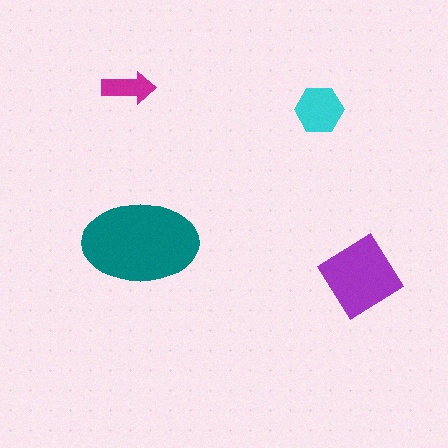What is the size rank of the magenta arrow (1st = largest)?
4th.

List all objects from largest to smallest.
The teal ellipse, the purple diamond, the cyan hexagon, the magenta arrow.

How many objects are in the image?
There are 4 objects in the image.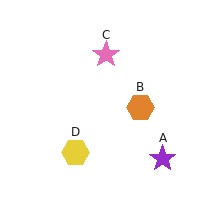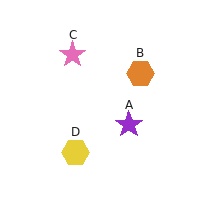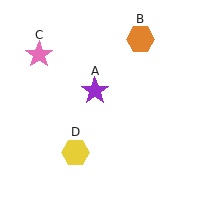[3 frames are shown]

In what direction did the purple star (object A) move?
The purple star (object A) moved up and to the left.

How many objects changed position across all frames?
3 objects changed position: purple star (object A), orange hexagon (object B), pink star (object C).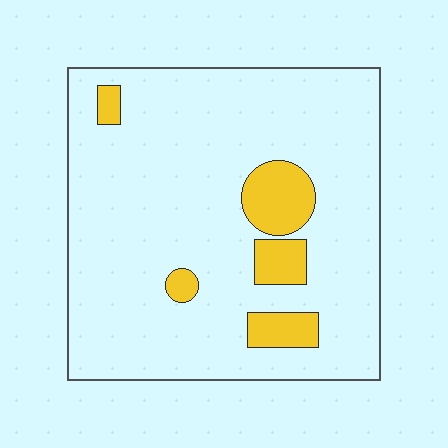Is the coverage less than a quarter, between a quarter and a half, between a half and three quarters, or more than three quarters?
Less than a quarter.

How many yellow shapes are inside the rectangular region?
5.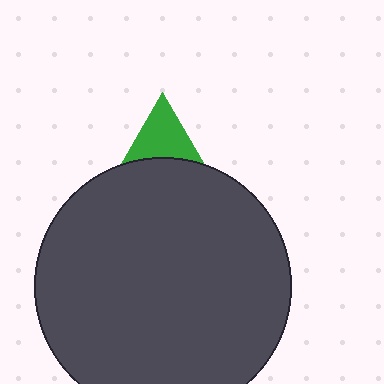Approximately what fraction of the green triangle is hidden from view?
Roughly 62% of the green triangle is hidden behind the dark gray circle.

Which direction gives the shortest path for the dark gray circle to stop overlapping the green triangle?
Moving down gives the shortest separation.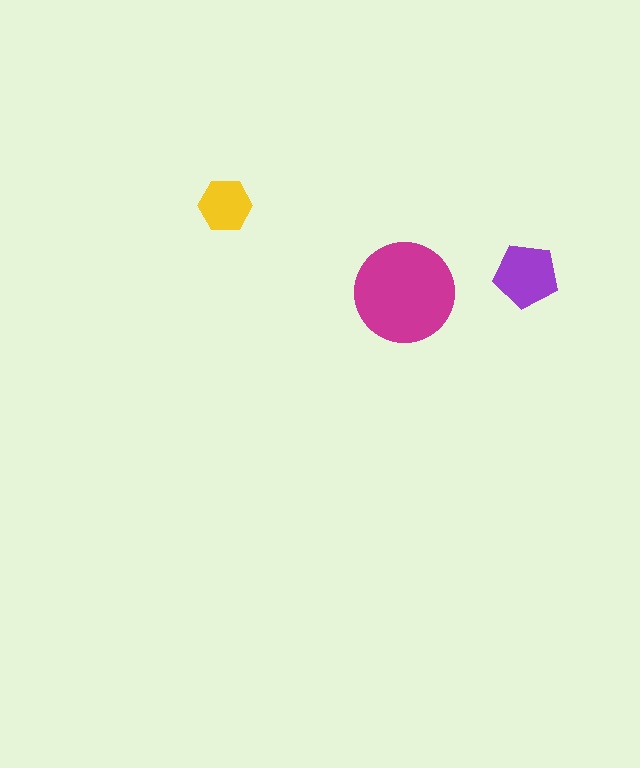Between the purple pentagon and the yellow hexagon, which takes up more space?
The purple pentagon.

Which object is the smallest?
The yellow hexagon.